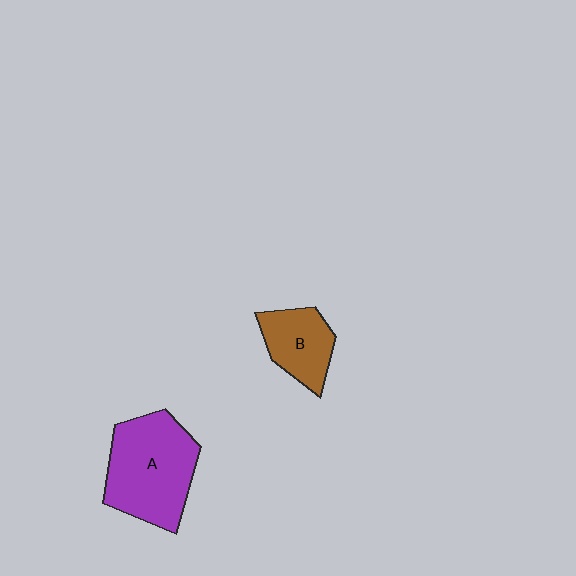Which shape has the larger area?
Shape A (purple).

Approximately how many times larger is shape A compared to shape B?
Approximately 1.9 times.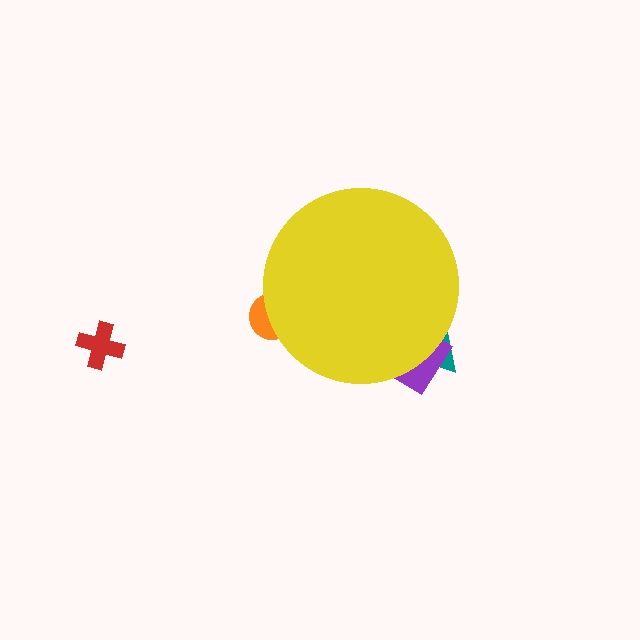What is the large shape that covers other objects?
A yellow circle.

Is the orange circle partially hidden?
Yes, the orange circle is partially hidden behind the yellow circle.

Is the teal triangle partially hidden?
Yes, the teal triangle is partially hidden behind the yellow circle.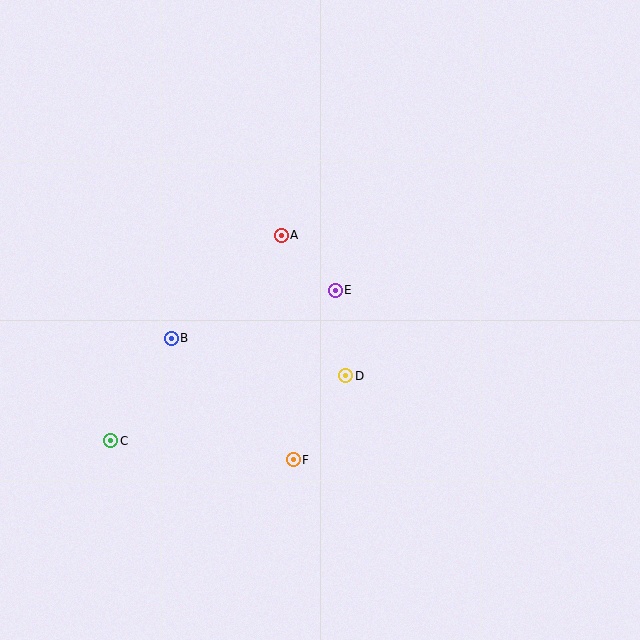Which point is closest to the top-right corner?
Point E is closest to the top-right corner.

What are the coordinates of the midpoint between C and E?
The midpoint between C and E is at (223, 365).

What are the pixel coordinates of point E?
Point E is at (335, 290).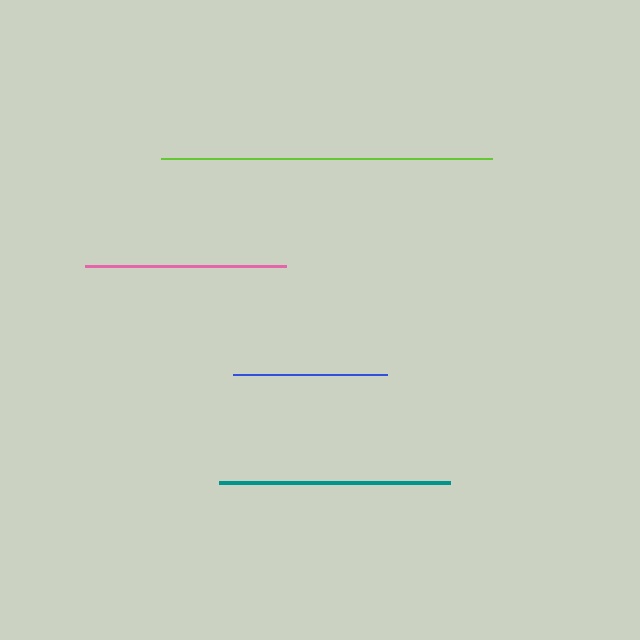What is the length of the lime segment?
The lime segment is approximately 331 pixels long.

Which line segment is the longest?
The lime line is the longest at approximately 331 pixels.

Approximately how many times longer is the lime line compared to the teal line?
The lime line is approximately 1.4 times the length of the teal line.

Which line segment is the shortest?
The blue line is the shortest at approximately 154 pixels.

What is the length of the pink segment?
The pink segment is approximately 200 pixels long.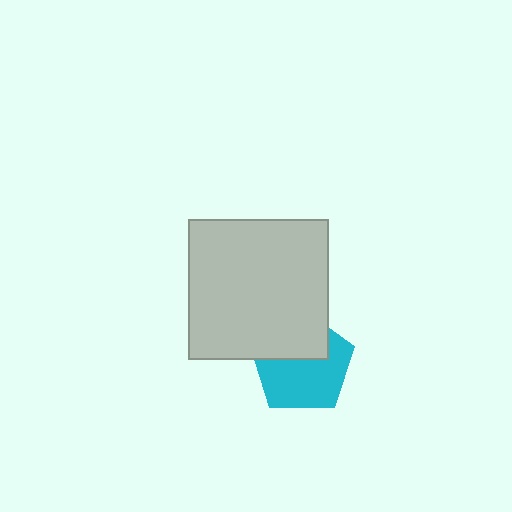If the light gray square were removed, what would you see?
You would see the complete cyan pentagon.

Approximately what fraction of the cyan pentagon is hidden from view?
Roughly 38% of the cyan pentagon is hidden behind the light gray square.